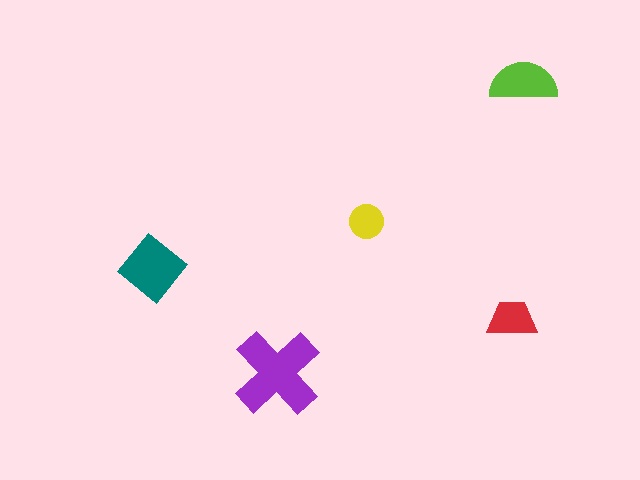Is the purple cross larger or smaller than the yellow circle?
Larger.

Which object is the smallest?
The yellow circle.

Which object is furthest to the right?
The lime semicircle is rightmost.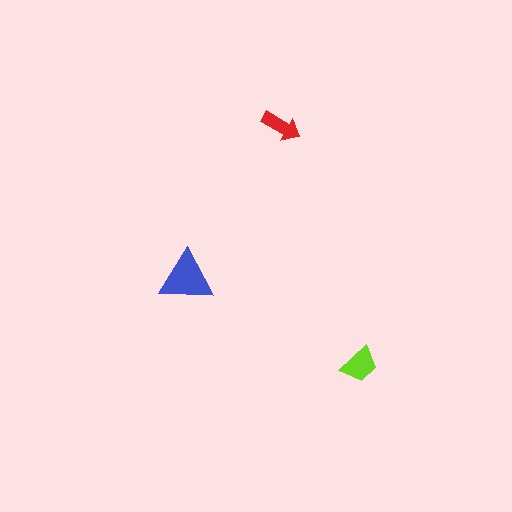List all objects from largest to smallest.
The blue triangle, the lime trapezoid, the red arrow.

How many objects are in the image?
There are 3 objects in the image.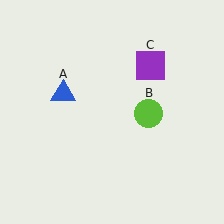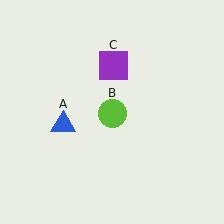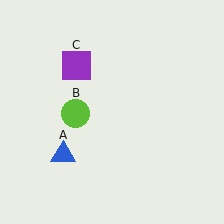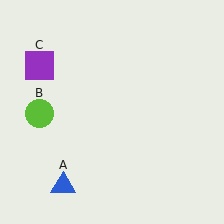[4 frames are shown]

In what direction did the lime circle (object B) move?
The lime circle (object B) moved left.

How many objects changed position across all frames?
3 objects changed position: blue triangle (object A), lime circle (object B), purple square (object C).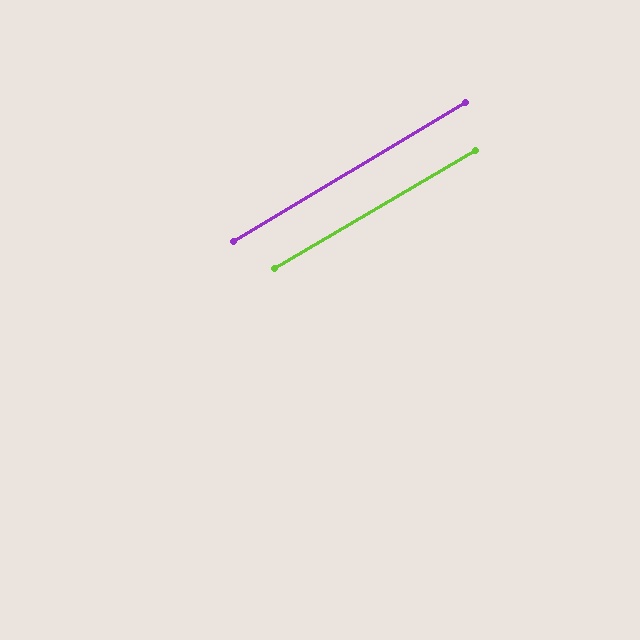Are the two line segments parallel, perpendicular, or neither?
Parallel — their directions differ by only 0.5°.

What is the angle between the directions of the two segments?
Approximately 1 degree.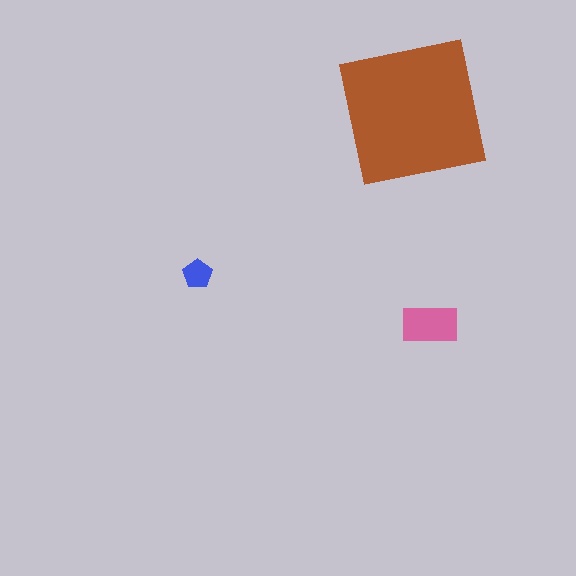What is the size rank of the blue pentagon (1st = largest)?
3rd.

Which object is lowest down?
The pink rectangle is bottommost.